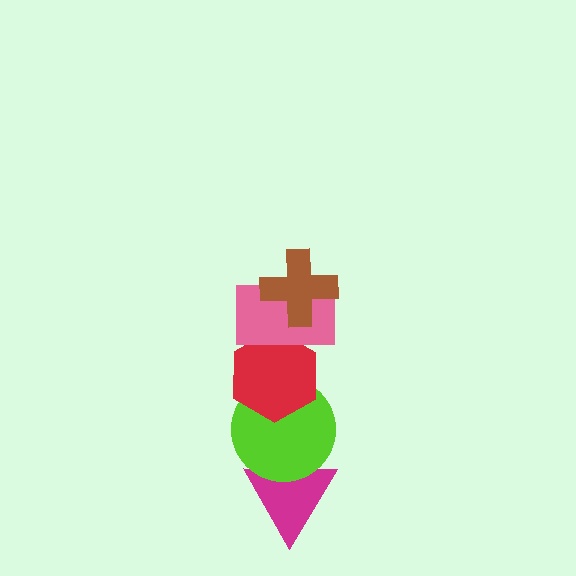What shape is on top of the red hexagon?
The pink rectangle is on top of the red hexagon.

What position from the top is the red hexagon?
The red hexagon is 3rd from the top.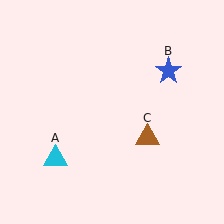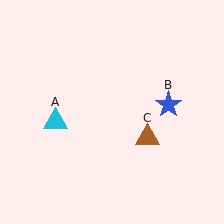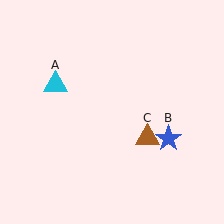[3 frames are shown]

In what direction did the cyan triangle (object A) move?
The cyan triangle (object A) moved up.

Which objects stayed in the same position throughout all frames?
Brown triangle (object C) remained stationary.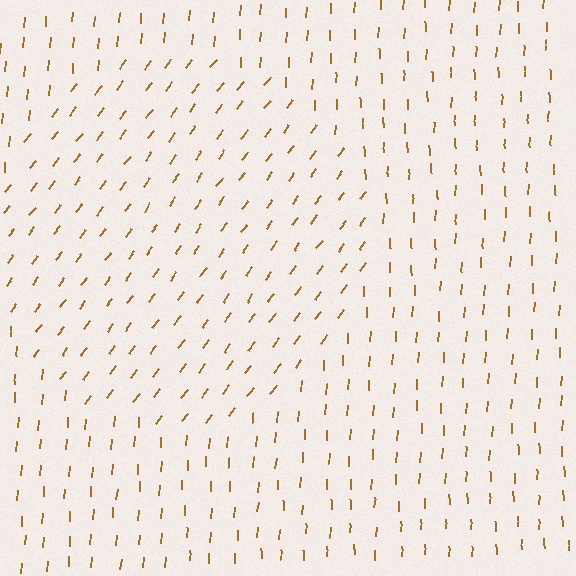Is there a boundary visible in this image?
Yes, there is a texture boundary formed by a change in line orientation.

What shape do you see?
I see a circle.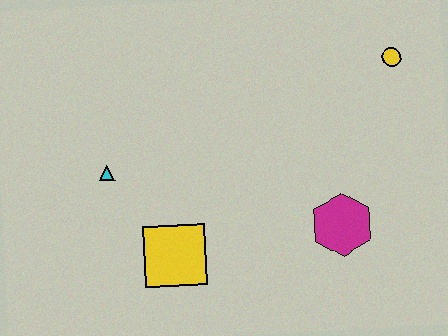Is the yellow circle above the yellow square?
Yes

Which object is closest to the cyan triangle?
The yellow square is closest to the cyan triangle.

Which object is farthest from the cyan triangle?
The yellow circle is farthest from the cyan triangle.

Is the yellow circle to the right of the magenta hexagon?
Yes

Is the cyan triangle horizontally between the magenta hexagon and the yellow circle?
No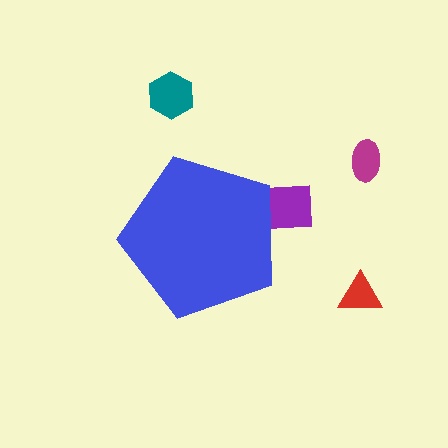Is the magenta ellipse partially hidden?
No, the magenta ellipse is fully visible.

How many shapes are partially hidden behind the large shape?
1 shape is partially hidden.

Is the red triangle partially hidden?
No, the red triangle is fully visible.